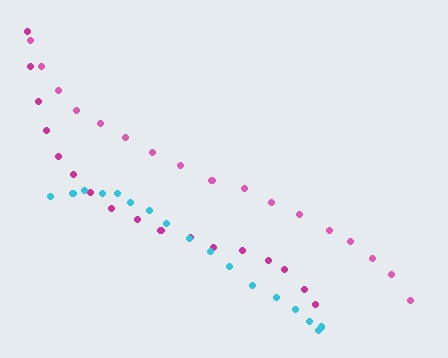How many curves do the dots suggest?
There are 3 distinct paths.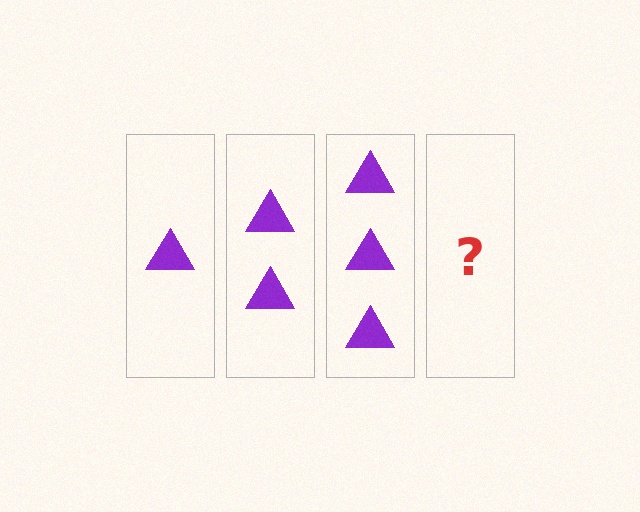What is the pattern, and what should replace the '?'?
The pattern is that each step adds one more triangle. The '?' should be 4 triangles.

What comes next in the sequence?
The next element should be 4 triangles.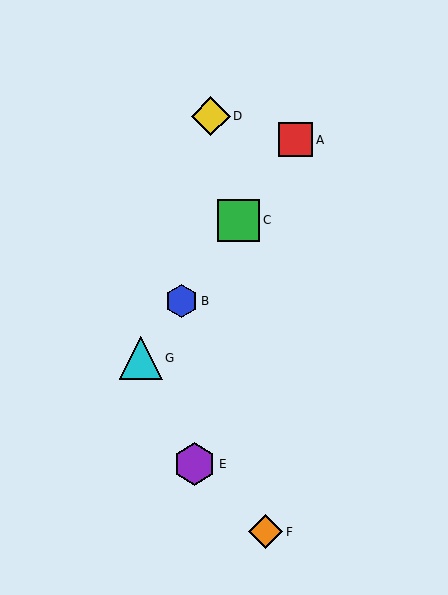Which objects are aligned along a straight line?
Objects A, B, C, G are aligned along a straight line.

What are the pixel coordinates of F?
Object F is at (266, 532).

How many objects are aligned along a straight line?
4 objects (A, B, C, G) are aligned along a straight line.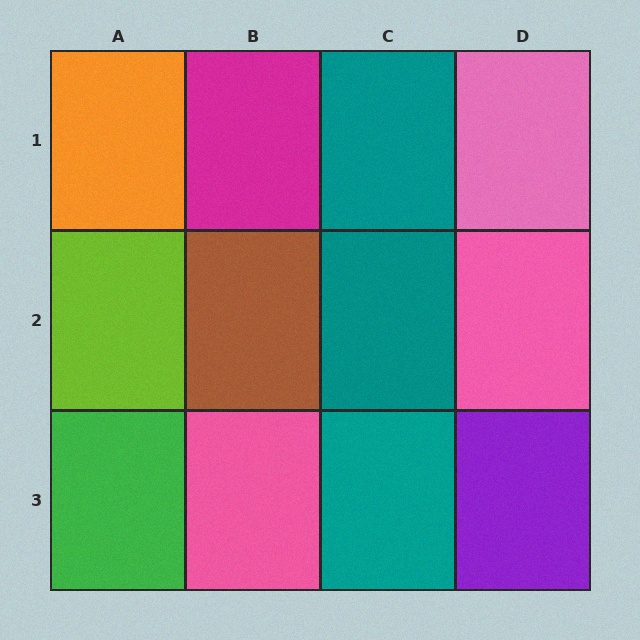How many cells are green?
1 cell is green.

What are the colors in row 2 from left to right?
Lime, brown, teal, pink.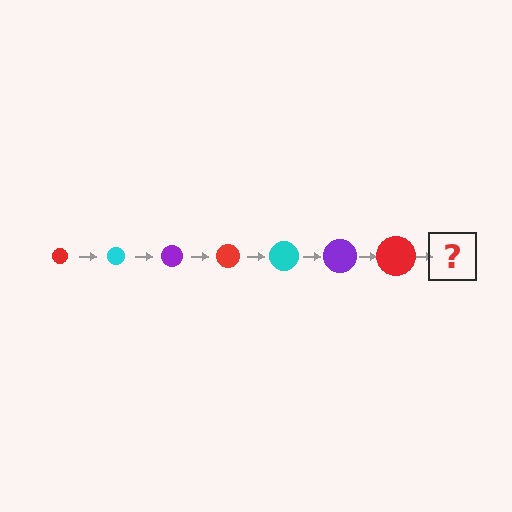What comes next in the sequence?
The next element should be a cyan circle, larger than the previous one.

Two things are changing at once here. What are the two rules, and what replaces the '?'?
The two rules are that the circle grows larger each step and the color cycles through red, cyan, and purple. The '?' should be a cyan circle, larger than the previous one.